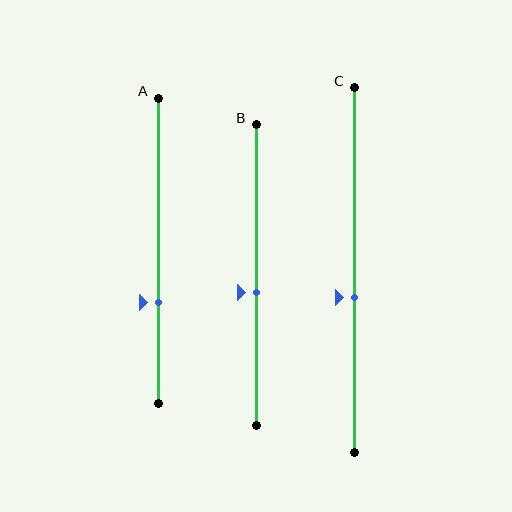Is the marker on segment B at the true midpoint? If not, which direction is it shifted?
No, the marker on segment B is shifted downward by about 6% of the segment length.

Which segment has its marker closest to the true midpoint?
Segment B has its marker closest to the true midpoint.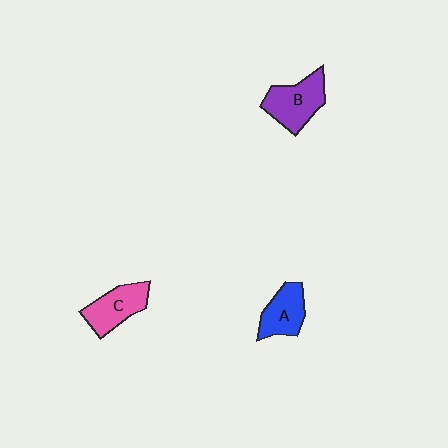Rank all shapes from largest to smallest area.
From largest to smallest: B (purple), C (pink), A (blue).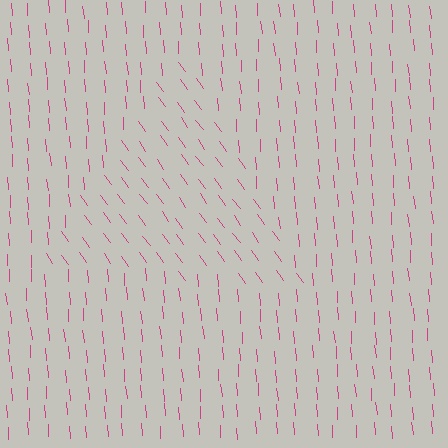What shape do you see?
I see a triangle.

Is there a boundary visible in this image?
Yes, there is a texture boundary formed by a change in line orientation.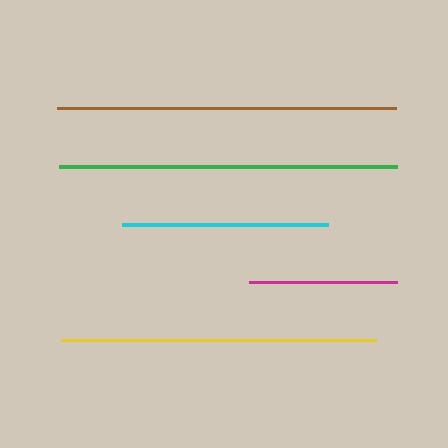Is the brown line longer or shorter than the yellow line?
The brown line is longer than the yellow line.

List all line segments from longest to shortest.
From longest to shortest: brown, green, yellow, cyan, magenta.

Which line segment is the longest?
The brown line is the longest at approximately 339 pixels.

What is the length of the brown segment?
The brown segment is approximately 339 pixels long.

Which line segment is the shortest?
The magenta line is the shortest at approximately 149 pixels.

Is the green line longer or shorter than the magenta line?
The green line is longer than the magenta line.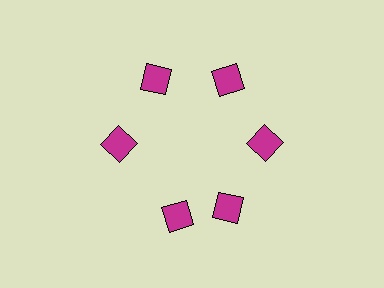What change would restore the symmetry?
The symmetry would be restored by rotating it back into even spacing with its neighbors so that all 6 diamonds sit at equal angles and equal distance from the center.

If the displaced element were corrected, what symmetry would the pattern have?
It would have 6-fold rotational symmetry — the pattern would map onto itself every 60 degrees.